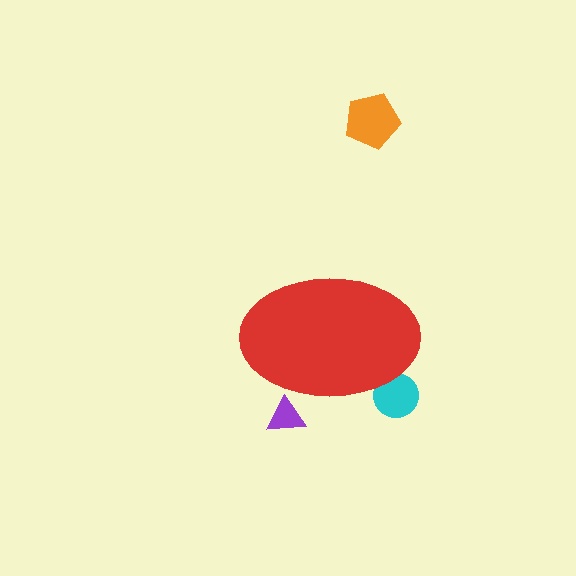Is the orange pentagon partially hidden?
No, the orange pentagon is fully visible.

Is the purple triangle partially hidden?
Yes, the purple triangle is partially hidden behind the red ellipse.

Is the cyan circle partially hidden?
Yes, the cyan circle is partially hidden behind the red ellipse.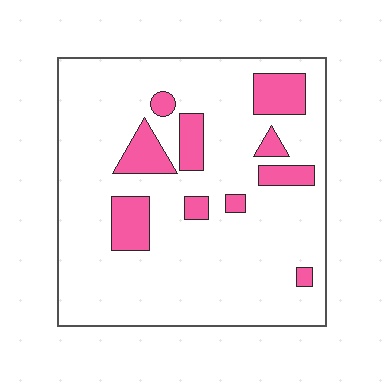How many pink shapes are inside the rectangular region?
10.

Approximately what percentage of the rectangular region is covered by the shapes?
Approximately 15%.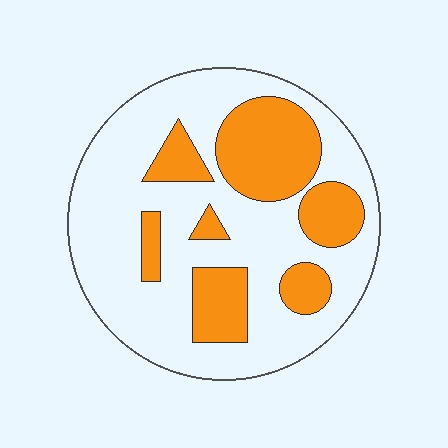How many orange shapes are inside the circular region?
7.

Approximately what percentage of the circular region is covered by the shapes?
Approximately 30%.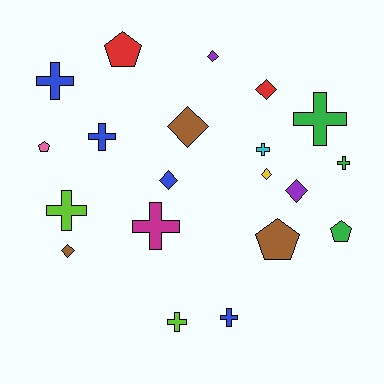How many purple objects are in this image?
There are 2 purple objects.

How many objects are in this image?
There are 20 objects.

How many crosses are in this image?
There are 9 crosses.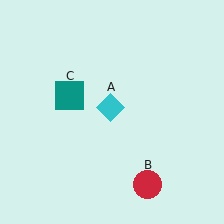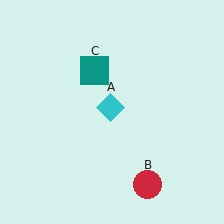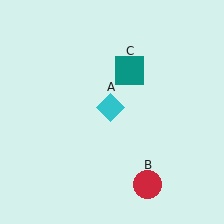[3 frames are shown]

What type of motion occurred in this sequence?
The teal square (object C) rotated clockwise around the center of the scene.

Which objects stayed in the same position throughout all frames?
Cyan diamond (object A) and red circle (object B) remained stationary.